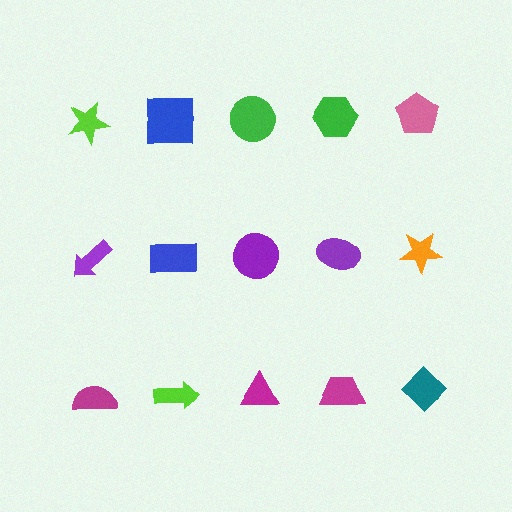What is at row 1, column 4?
A green hexagon.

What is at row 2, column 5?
An orange star.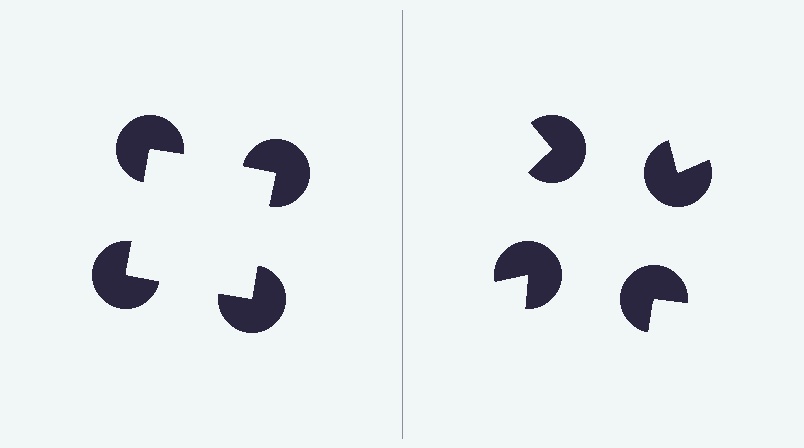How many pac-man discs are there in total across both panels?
8 — 4 on each side.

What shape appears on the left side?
An illusory square.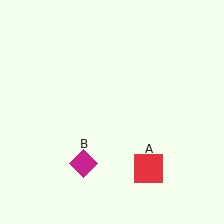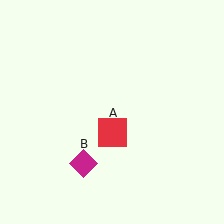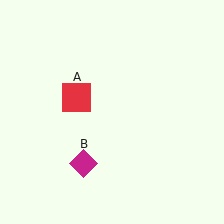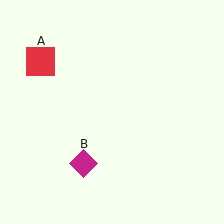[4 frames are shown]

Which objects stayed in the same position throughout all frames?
Magenta diamond (object B) remained stationary.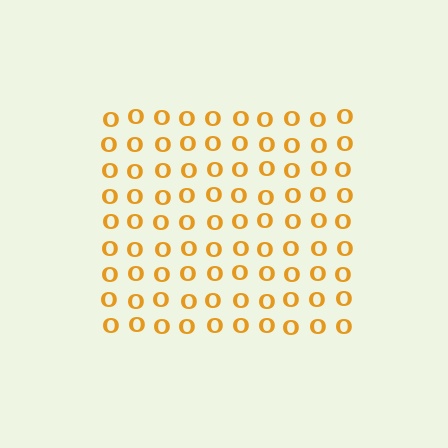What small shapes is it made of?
It is made of small letter O's.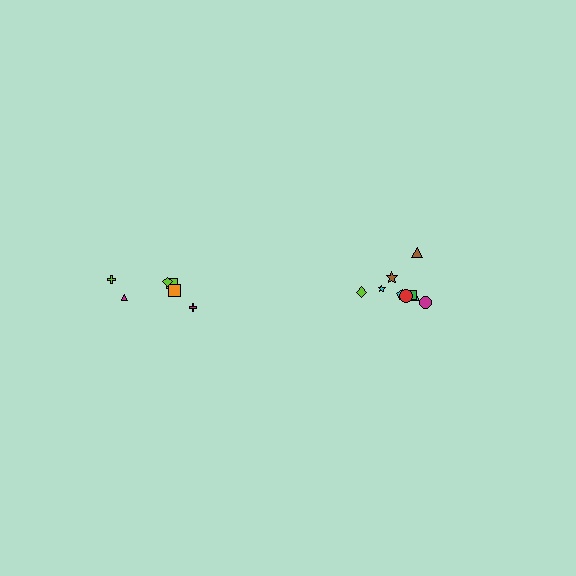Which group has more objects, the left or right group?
The right group.